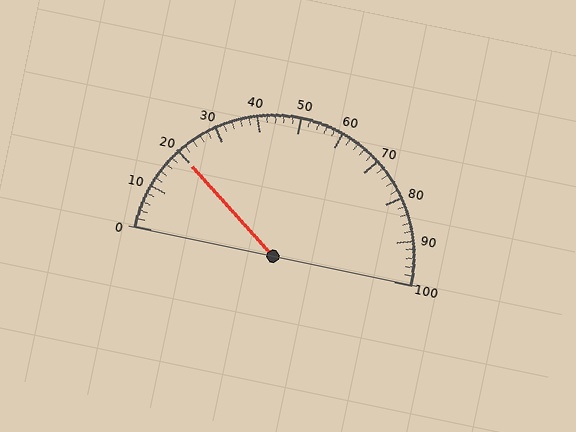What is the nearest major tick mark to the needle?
The nearest major tick mark is 20.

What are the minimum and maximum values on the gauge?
The gauge ranges from 0 to 100.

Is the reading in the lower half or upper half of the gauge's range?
The reading is in the lower half of the range (0 to 100).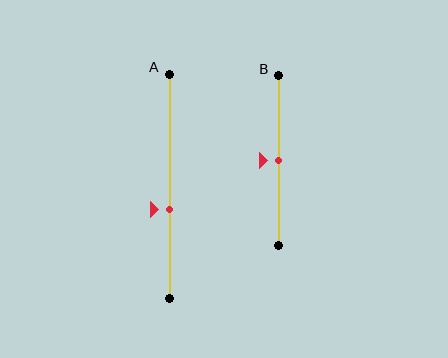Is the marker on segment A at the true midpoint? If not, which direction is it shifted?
No, the marker on segment A is shifted downward by about 10% of the segment length.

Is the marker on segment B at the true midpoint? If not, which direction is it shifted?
Yes, the marker on segment B is at the true midpoint.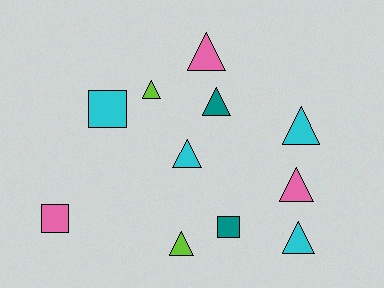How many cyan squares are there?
There is 1 cyan square.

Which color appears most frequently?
Cyan, with 4 objects.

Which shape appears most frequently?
Triangle, with 8 objects.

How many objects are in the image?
There are 11 objects.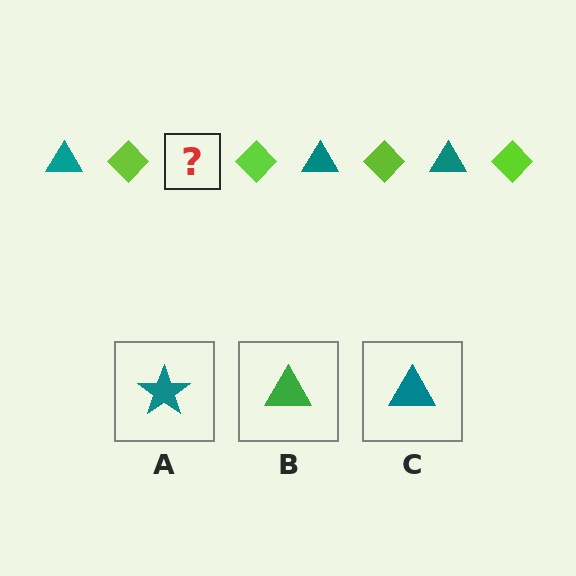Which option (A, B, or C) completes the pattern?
C.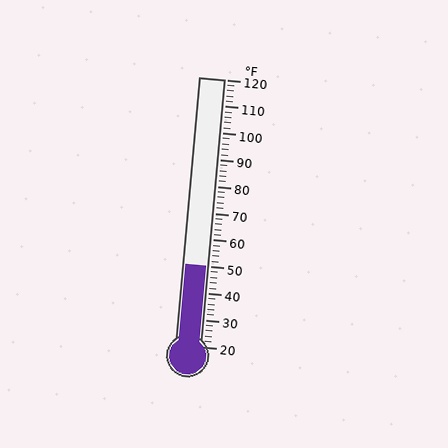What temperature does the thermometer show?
The thermometer shows approximately 50°F.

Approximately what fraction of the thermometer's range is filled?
The thermometer is filled to approximately 30% of its range.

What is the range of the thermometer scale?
The thermometer scale ranges from 20°F to 120°F.